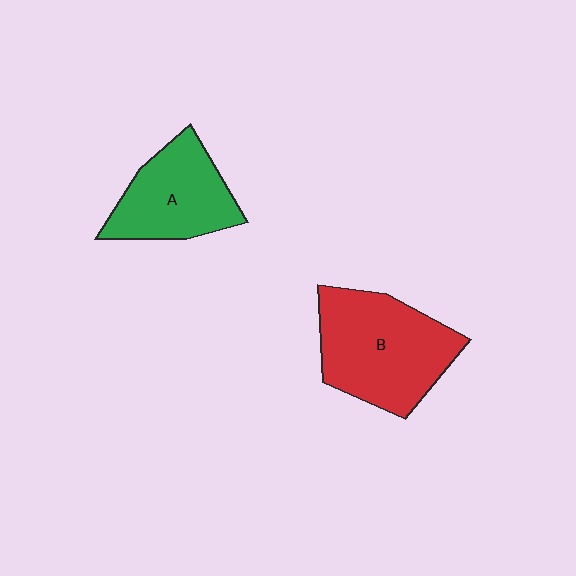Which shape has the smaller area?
Shape A (green).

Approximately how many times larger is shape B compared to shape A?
Approximately 1.4 times.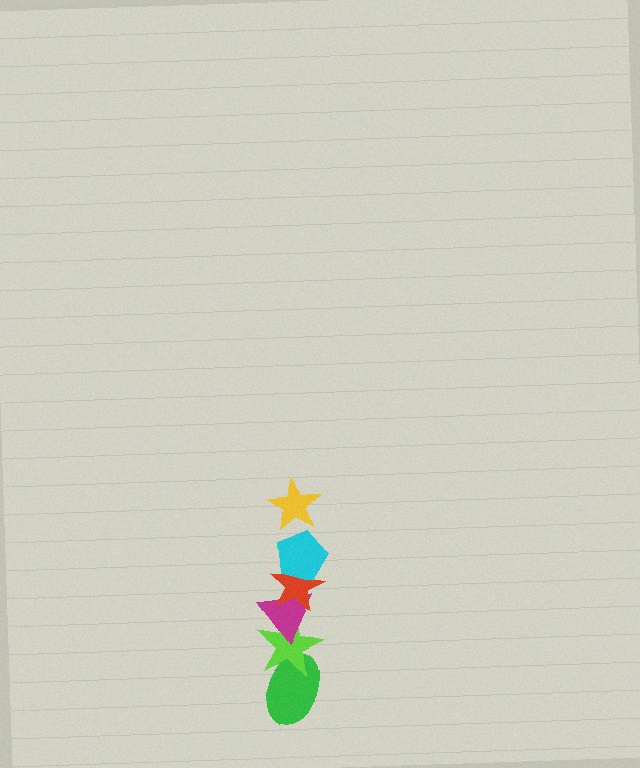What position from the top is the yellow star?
The yellow star is 1st from the top.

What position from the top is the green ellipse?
The green ellipse is 6th from the top.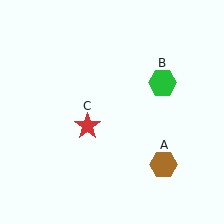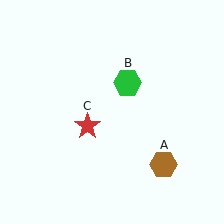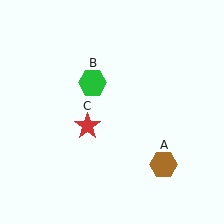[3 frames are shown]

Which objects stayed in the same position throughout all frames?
Brown hexagon (object A) and red star (object C) remained stationary.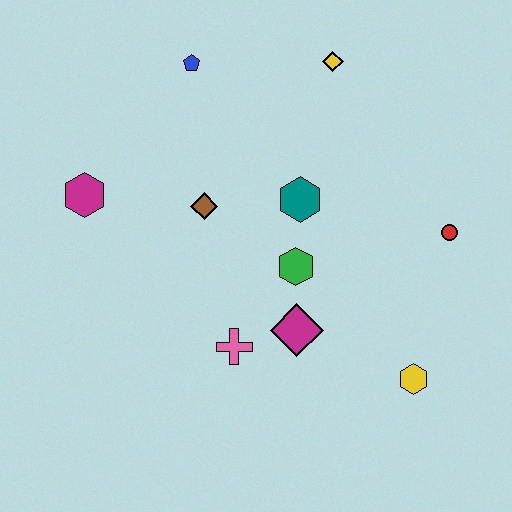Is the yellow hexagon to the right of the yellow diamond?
Yes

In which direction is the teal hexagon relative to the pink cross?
The teal hexagon is above the pink cross.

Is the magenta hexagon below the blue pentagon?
Yes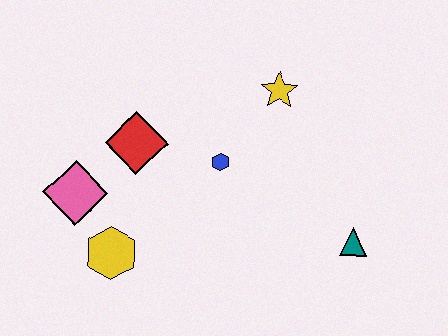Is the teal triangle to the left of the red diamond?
No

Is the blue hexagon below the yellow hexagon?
No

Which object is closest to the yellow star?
The blue hexagon is closest to the yellow star.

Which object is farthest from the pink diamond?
The teal triangle is farthest from the pink diamond.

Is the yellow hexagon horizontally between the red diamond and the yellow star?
No